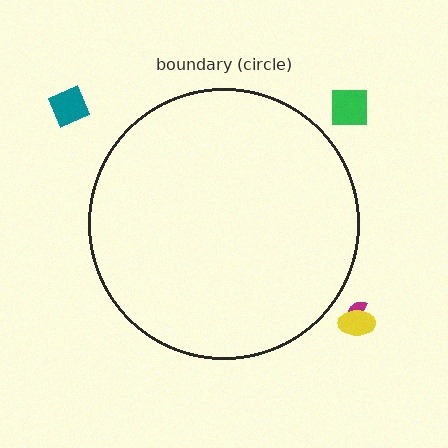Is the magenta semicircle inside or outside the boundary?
Outside.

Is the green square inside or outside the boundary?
Outside.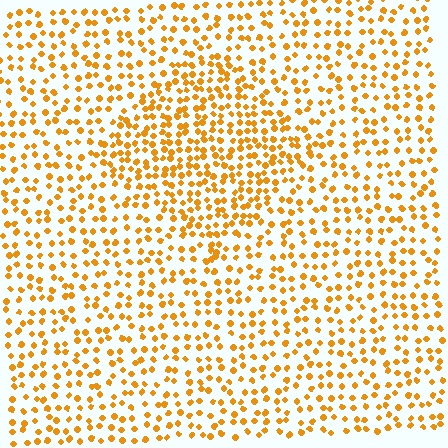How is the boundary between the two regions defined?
The boundary is defined by a change in element density (approximately 1.7x ratio). All elements are the same color, size, and shape.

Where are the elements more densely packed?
The elements are more densely packed inside the diamond boundary.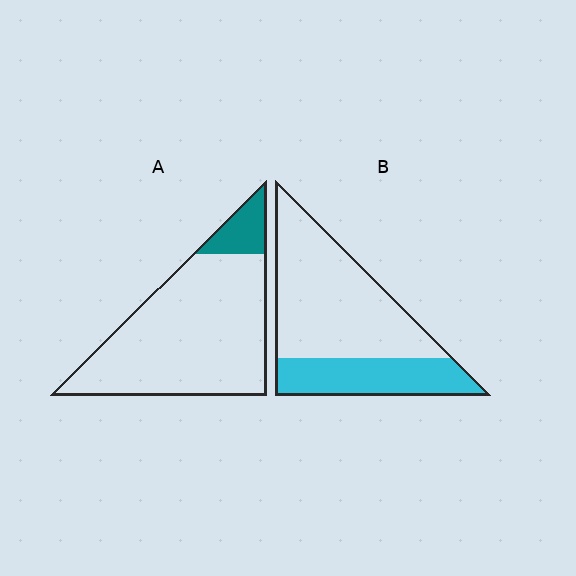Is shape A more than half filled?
No.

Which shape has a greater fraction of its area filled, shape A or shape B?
Shape B.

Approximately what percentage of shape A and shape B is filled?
A is approximately 10% and B is approximately 30%.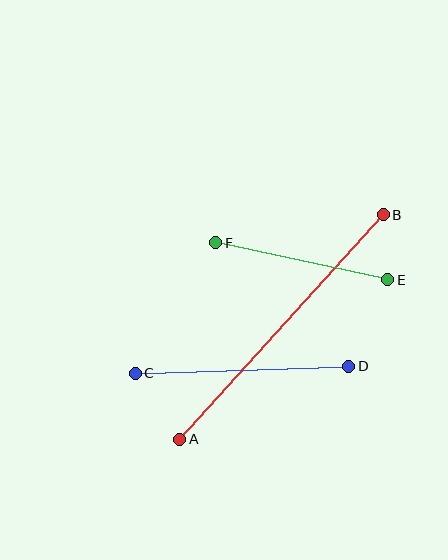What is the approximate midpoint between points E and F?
The midpoint is at approximately (302, 261) pixels.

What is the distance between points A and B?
The distance is approximately 303 pixels.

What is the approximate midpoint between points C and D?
The midpoint is at approximately (242, 370) pixels.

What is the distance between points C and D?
The distance is approximately 214 pixels.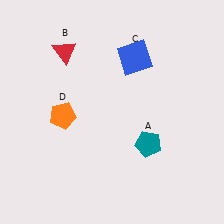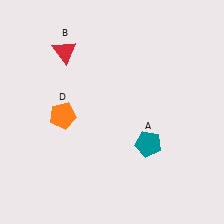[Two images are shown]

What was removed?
The blue square (C) was removed in Image 2.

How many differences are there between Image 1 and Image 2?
There is 1 difference between the two images.